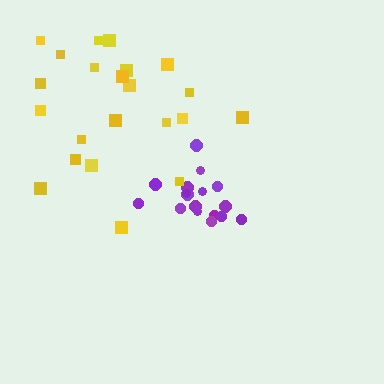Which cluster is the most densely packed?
Purple.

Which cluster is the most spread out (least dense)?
Yellow.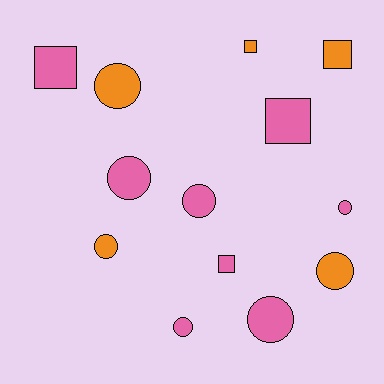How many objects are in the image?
There are 13 objects.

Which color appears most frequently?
Pink, with 8 objects.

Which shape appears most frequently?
Circle, with 8 objects.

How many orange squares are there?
There are 2 orange squares.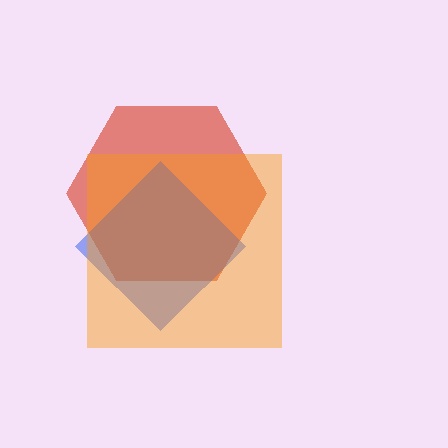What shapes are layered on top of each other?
The layered shapes are: a red hexagon, a blue diamond, an orange square.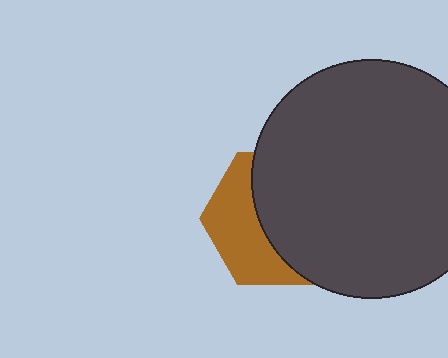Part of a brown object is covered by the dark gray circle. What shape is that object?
It is a hexagon.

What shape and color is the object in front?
The object in front is a dark gray circle.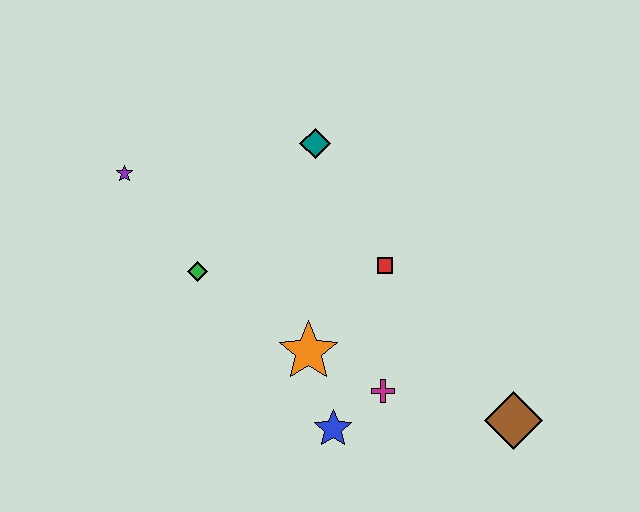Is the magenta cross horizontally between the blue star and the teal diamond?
No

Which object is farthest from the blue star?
The purple star is farthest from the blue star.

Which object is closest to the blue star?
The magenta cross is closest to the blue star.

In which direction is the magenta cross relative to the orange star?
The magenta cross is to the right of the orange star.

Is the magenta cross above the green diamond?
No